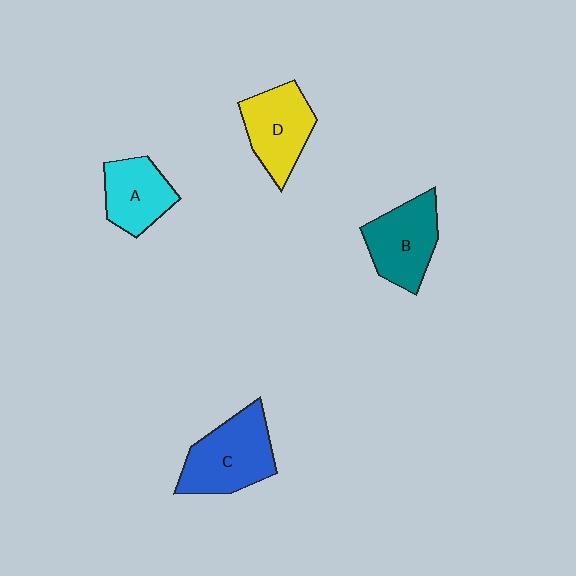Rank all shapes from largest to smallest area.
From largest to smallest: C (blue), B (teal), D (yellow), A (cyan).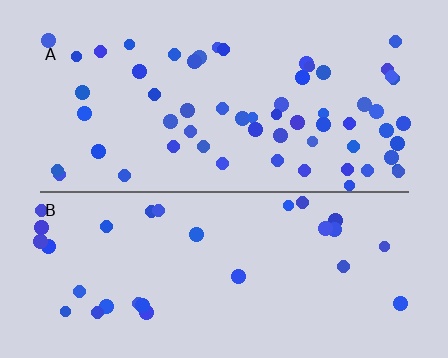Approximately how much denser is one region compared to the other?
Approximately 2.0× — region A over region B.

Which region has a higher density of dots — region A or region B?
A (the top).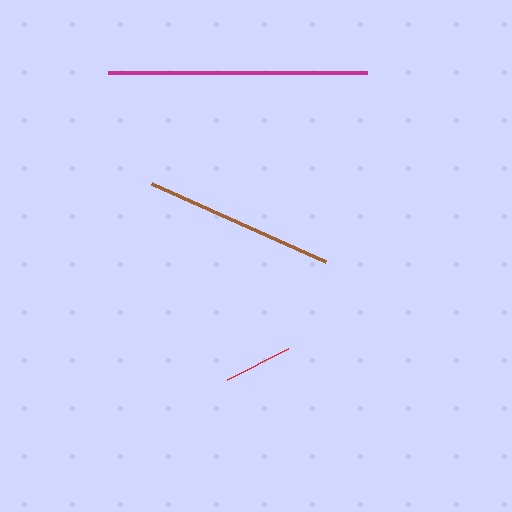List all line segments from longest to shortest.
From longest to shortest: magenta, brown, red.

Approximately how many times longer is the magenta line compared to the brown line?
The magenta line is approximately 1.4 times the length of the brown line.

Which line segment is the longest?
The magenta line is the longest at approximately 259 pixels.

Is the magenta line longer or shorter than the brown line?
The magenta line is longer than the brown line.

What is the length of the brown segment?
The brown segment is approximately 190 pixels long.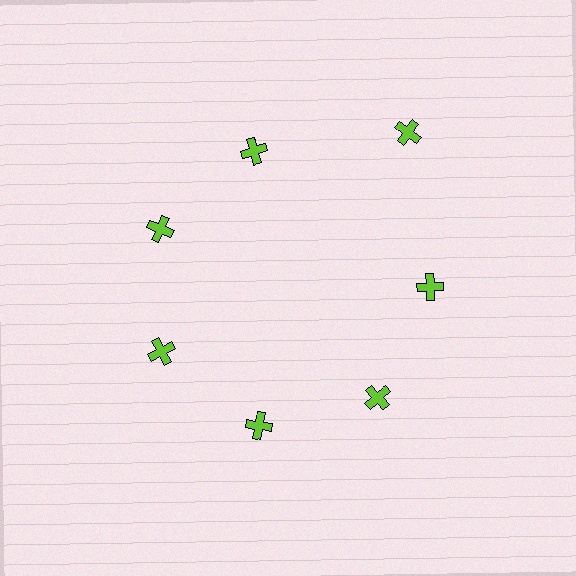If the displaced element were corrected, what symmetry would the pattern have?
It would have 7-fold rotational symmetry — the pattern would map onto itself every 51 degrees.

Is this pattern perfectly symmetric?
No. The 7 lime crosses are arranged in a ring, but one element near the 1 o'clock position is pushed outward from the center, breaking the 7-fold rotational symmetry.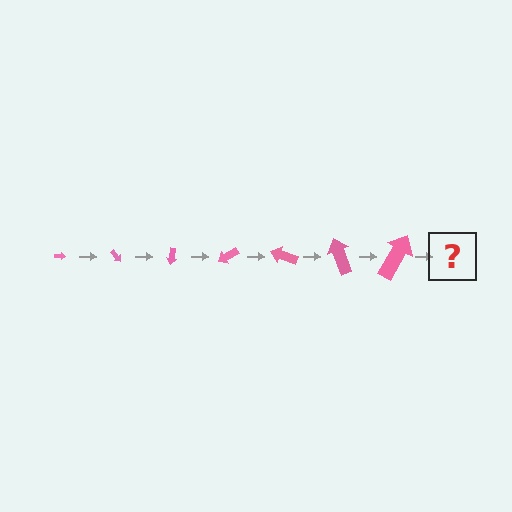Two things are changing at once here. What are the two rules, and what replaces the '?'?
The two rules are that the arrow grows larger each step and it rotates 50 degrees each step. The '?' should be an arrow, larger than the previous one and rotated 350 degrees from the start.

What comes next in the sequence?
The next element should be an arrow, larger than the previous one and rotated 350 degrees from the start.